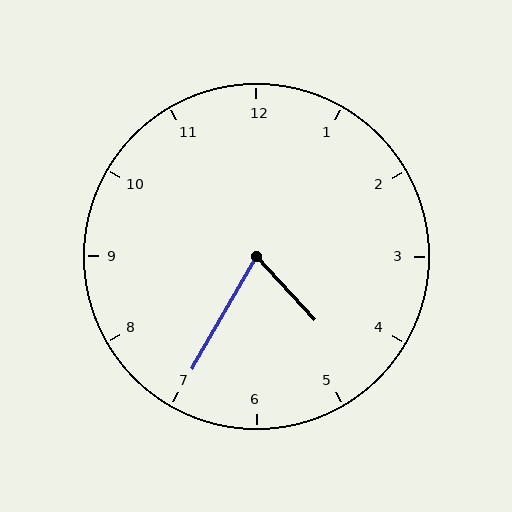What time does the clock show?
4:35.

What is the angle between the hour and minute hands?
Approximately 72 degrees.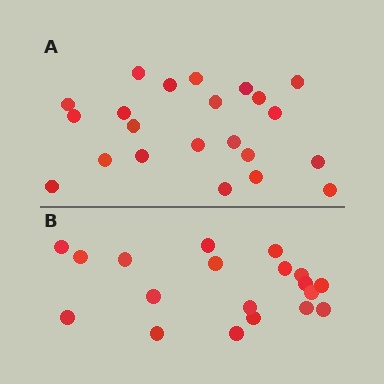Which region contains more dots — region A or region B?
Region A (the top region) has more dots.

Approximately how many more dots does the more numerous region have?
Region A has just a few more — roughly 2 or 3 more dots than region B.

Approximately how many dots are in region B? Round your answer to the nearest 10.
About 20 dots. (The exact count is 19, which rounds to 20.)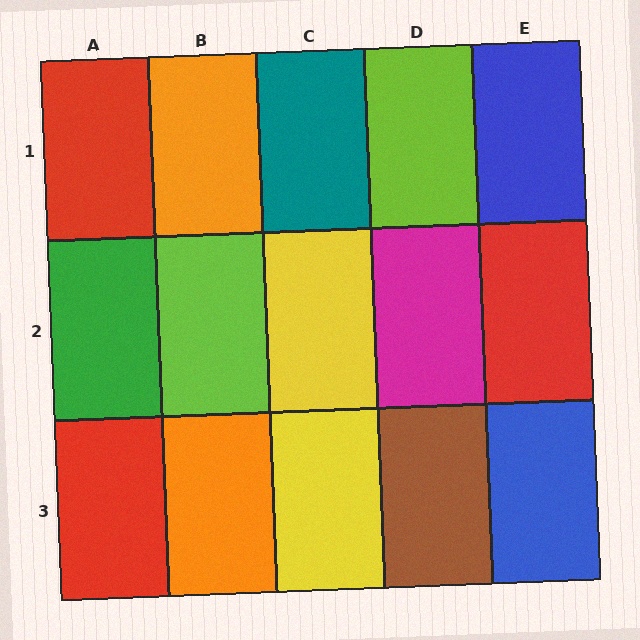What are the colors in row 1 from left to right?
Red, orange, teal, lime, blue.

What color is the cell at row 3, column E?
Blue.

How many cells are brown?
1 cell is brown.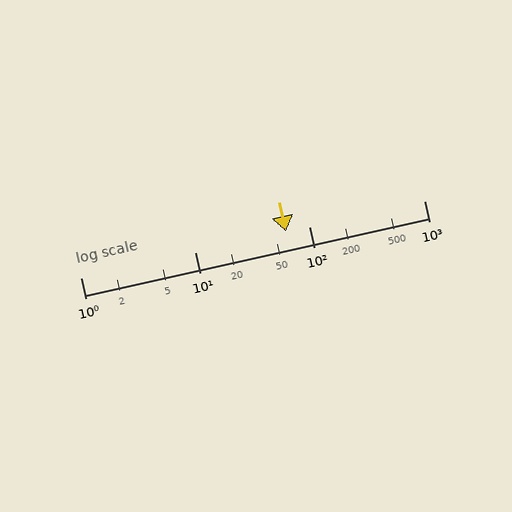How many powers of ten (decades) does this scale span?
The scale spans 3 decades, from 1 to 1000.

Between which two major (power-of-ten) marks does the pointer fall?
The pointer is between 10 and 100.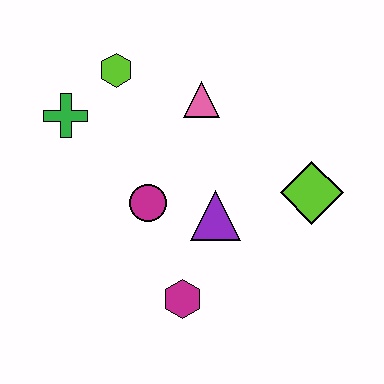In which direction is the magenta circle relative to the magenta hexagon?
The magenta circle is above the magenta hexagon.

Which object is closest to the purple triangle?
The magenta circle is closest to the purple triangle.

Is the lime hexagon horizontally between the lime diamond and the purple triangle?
No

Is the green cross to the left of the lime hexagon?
Yes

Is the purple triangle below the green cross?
Yes